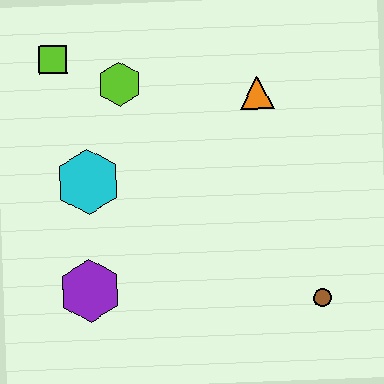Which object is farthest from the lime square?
The brown circle is farthest from the lime square.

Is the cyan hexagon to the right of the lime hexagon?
No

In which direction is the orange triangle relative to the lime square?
The orange triangle is to the right of the lime square.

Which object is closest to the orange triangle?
The lime hexagon is closest to the orange triangle.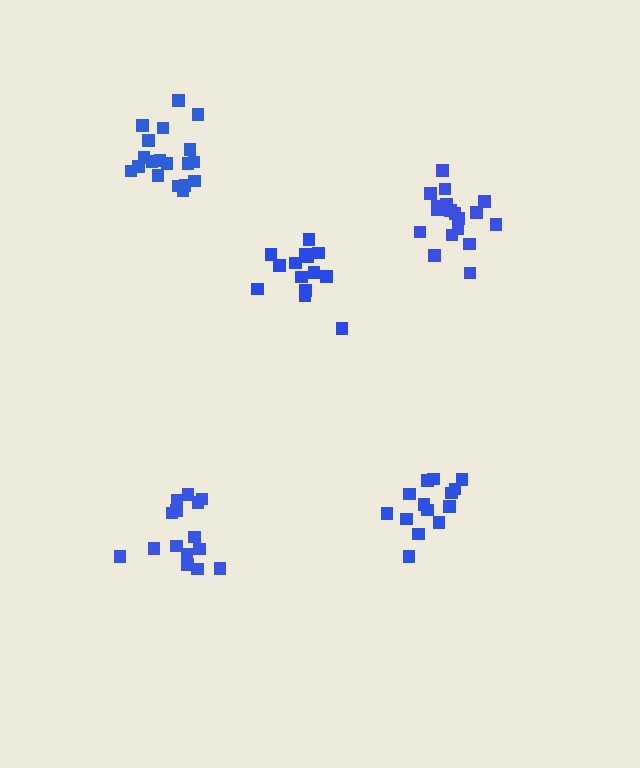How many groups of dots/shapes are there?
There are 5 groups.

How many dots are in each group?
Group 1: 15 dots, Group 2: 19 dots, Group 3: 14 dots, Group 4: 14 dots, Group 5: 18 dots (80 total).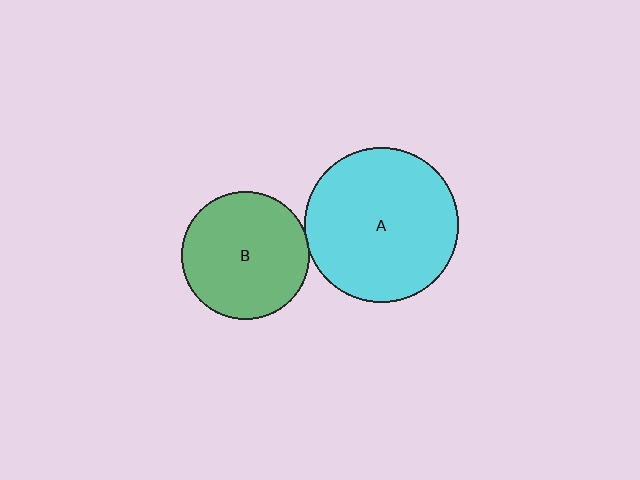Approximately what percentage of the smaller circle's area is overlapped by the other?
Approximately 5%.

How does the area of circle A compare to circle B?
Approximately 1.5 times.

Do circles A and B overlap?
Yes.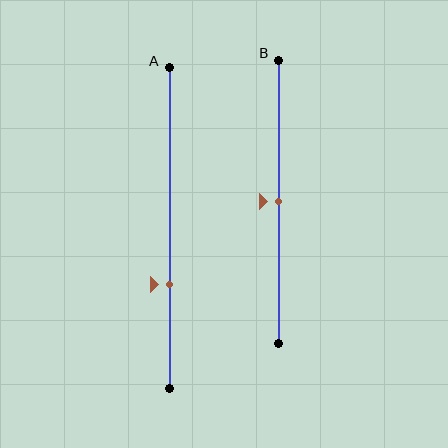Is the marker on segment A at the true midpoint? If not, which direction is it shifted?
No, the marker on segment A is shifted downward by about 18% of the segment length.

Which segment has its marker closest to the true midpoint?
Segment B has its marker closest to the true midpoint.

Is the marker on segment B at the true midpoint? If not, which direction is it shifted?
Yes, the marker on segment B is at the true midpoint.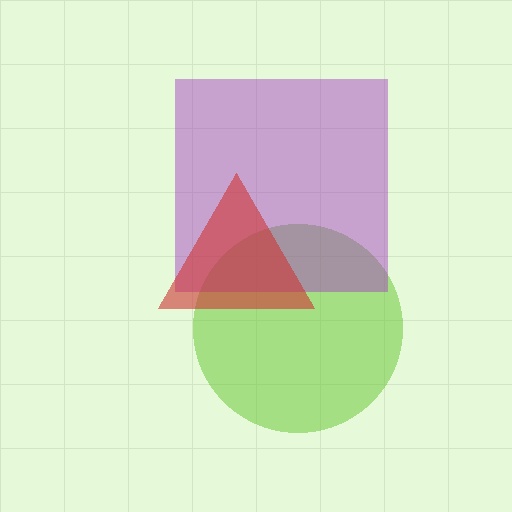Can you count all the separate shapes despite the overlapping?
Yes, there are 3 separate shapes.